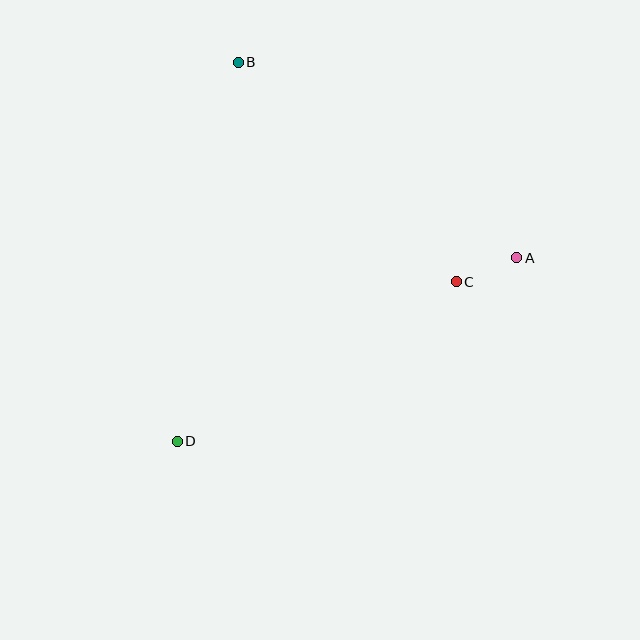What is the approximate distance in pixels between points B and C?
The distance between B and C is approximately 309 pixels.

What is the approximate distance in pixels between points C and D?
The distance between C and D is approximately 321 pixels.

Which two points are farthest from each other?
Points A and D are farthest from each other.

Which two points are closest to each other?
Points A and C are closest to each other.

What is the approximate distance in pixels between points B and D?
The distance between B and D is approximately 384 pixels.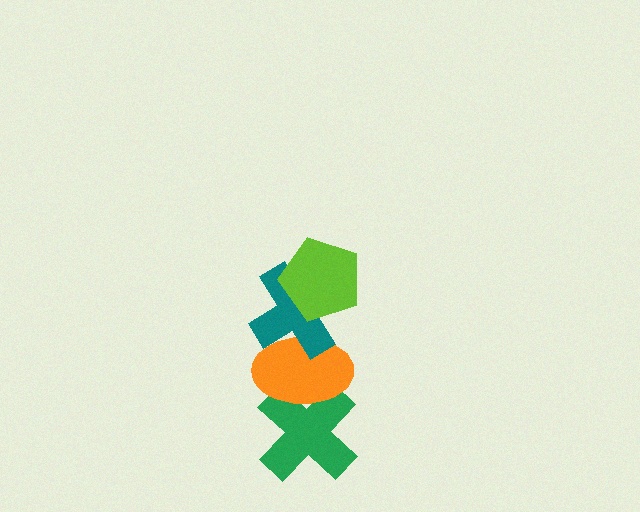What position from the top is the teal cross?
The teal cross is 2nd from the top.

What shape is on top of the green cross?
The orange ellipse is on top of the green cross.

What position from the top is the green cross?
The green cross is 4th from the top.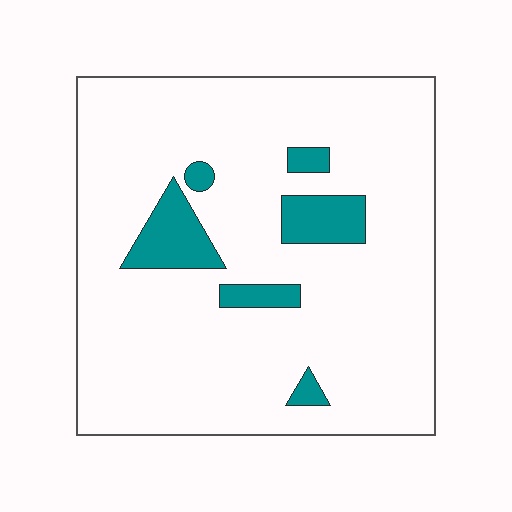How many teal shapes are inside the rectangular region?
6.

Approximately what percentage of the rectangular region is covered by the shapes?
Approximately 10%.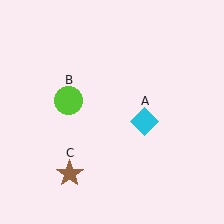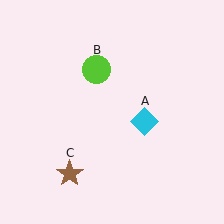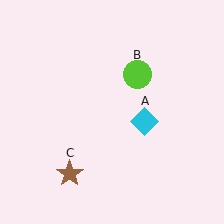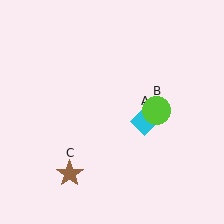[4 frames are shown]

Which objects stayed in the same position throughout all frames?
Cyan diamond (object A) and brown star (object C) remained stationary.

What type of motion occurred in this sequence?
The lime circle (object B) rotated clockwise around the center of the scene.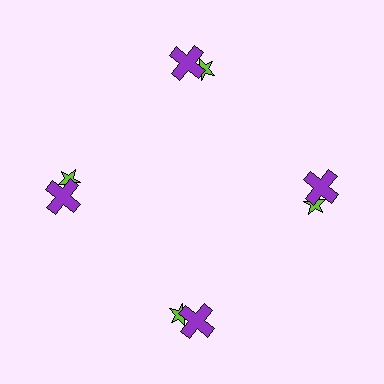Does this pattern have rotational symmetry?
Yes, this pattern has 4-fold rotational symmetry. It looks the same after rotating 90 degrees around the center.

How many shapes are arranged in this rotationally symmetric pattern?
There are 8 shapes, arranged in 4 groups of 2.